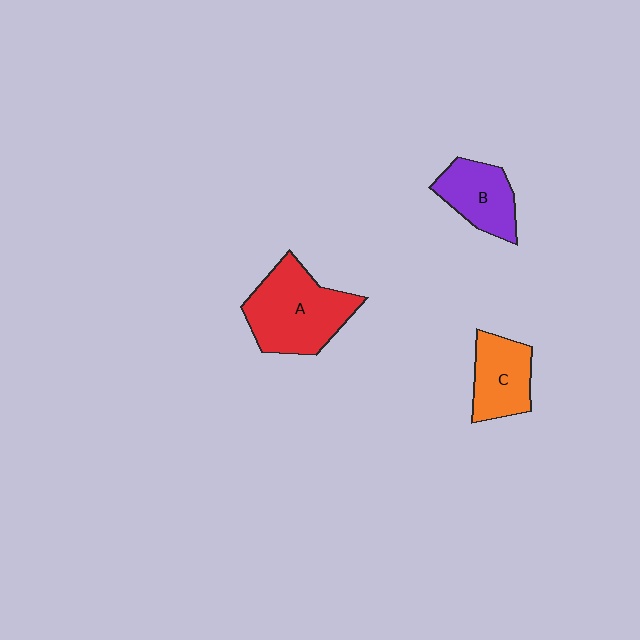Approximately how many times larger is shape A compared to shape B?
Approximately 1.6 times.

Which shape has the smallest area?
Shape C (orange).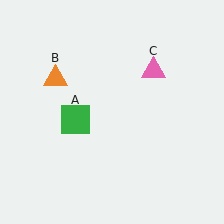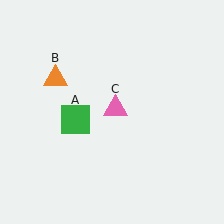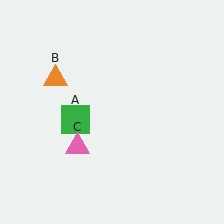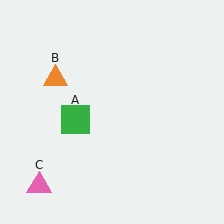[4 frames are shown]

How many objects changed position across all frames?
1 object changed position: pink triangle (object C).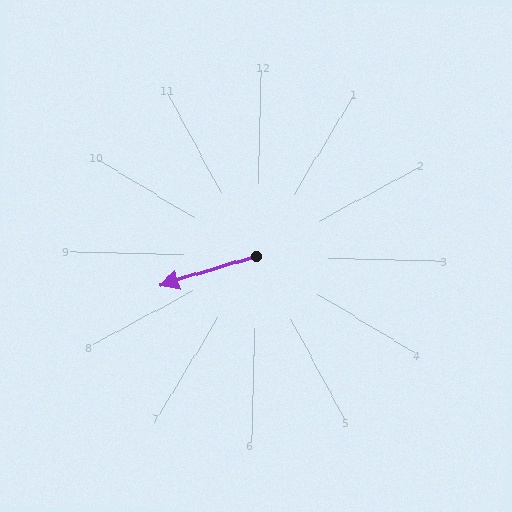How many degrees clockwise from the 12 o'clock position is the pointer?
Approximately 252 degrees.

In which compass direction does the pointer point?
West.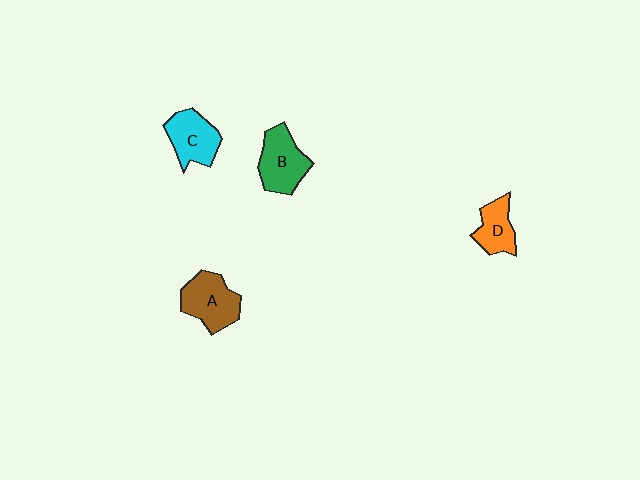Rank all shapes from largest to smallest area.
From largest to smallest: A (brown), B (green), C (cyan), D (orange).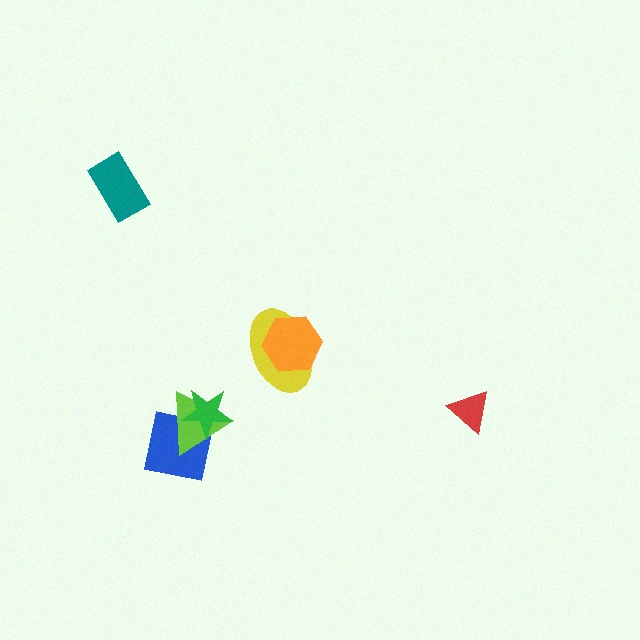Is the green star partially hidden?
No, no other shape covers it.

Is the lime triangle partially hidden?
Yes, it is partially covered by another shape.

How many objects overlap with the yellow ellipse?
1 object overlaps with the yellow ellipse.